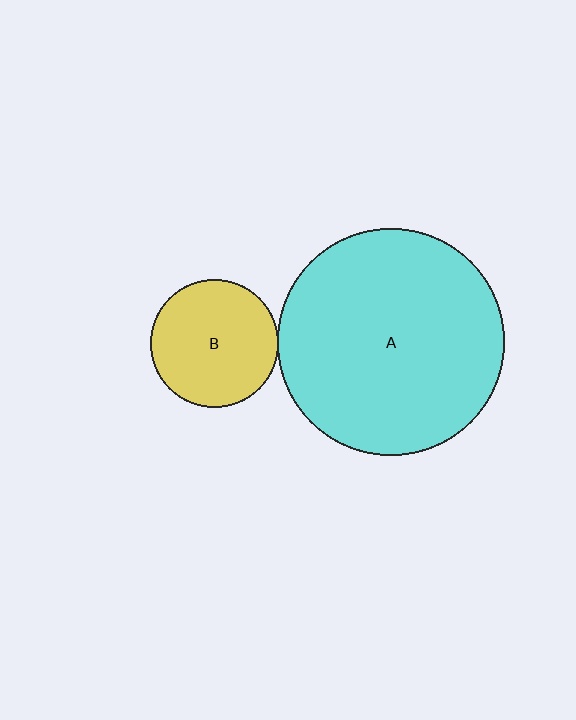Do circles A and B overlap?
Yes.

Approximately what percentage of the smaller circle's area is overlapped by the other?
Approximately 5%.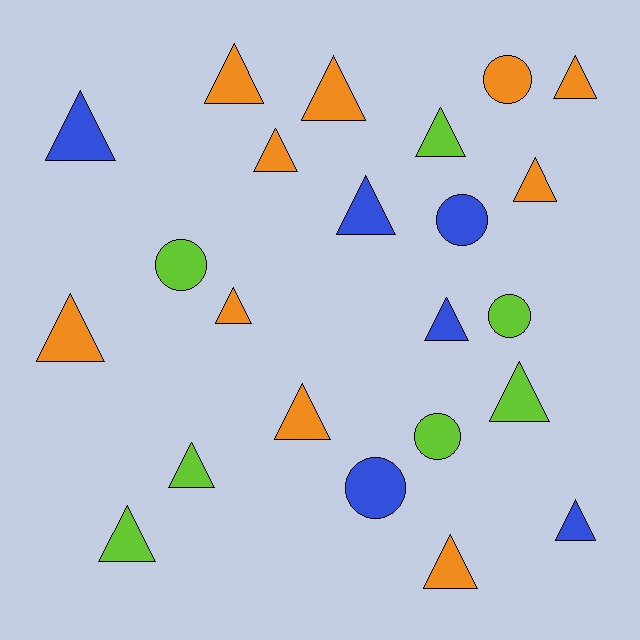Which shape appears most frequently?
Triangle, with 17 objects.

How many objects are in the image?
There are 23 objects.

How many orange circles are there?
There is 1 orange circle.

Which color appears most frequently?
Orange, with 10 objects.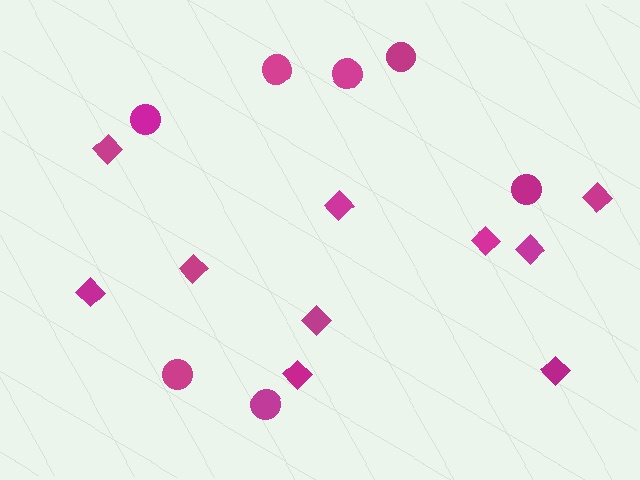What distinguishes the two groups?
There are 2 groups: one group of diamonds (10) and one group of circles (7).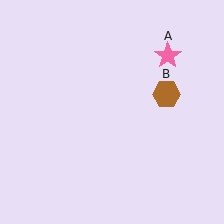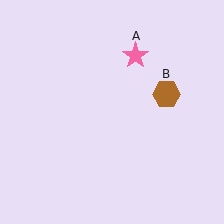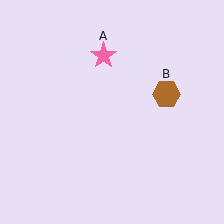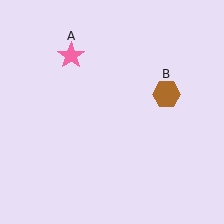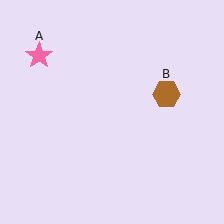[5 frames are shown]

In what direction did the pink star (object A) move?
The pink star (object A) moved left.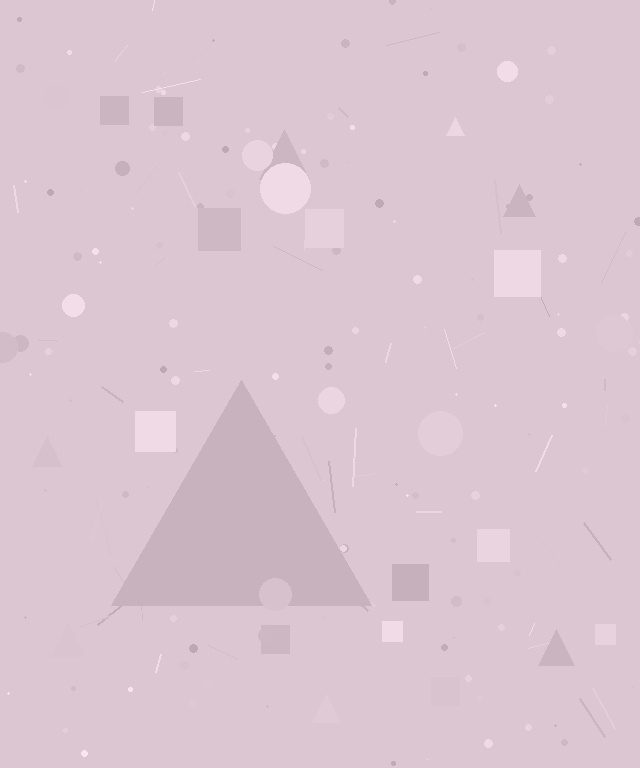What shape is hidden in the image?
A triangle is hidden in the image.